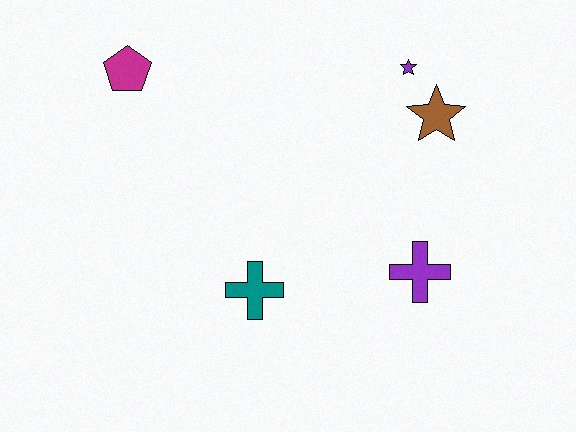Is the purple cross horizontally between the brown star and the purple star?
Yes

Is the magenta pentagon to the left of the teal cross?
Yes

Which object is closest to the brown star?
The purple star is closest to the brown star.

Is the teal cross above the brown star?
No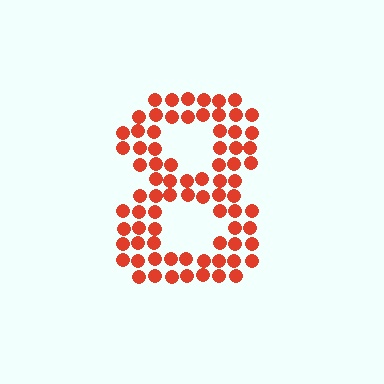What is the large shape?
The large shape is the digit 8.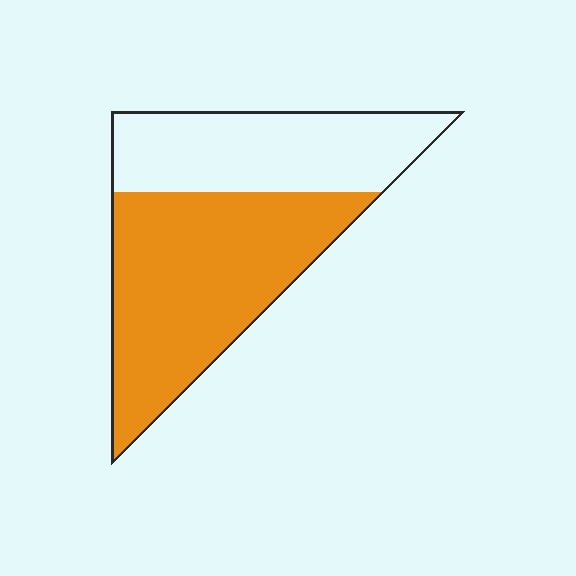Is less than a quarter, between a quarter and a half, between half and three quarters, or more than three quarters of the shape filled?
Between half and three quarters.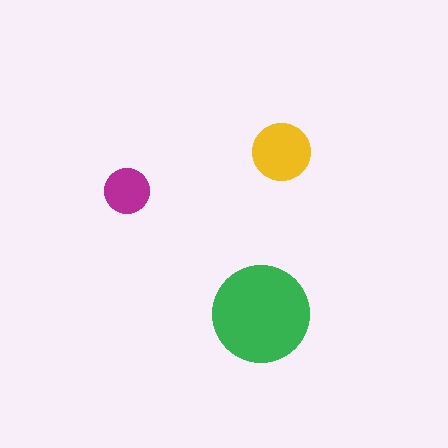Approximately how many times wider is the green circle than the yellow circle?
About 1.5 times wider.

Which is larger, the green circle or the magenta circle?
The green one.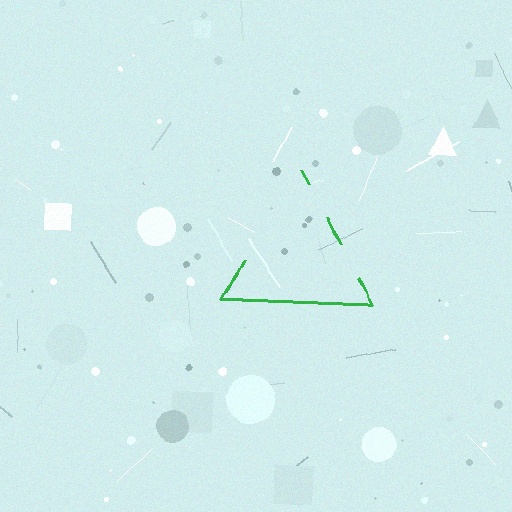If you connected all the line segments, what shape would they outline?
They would outline a triangle.